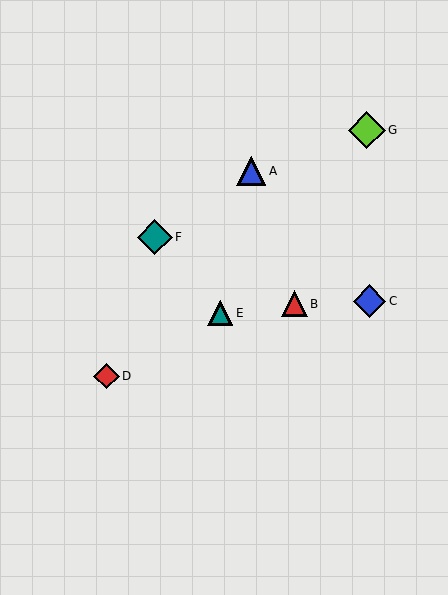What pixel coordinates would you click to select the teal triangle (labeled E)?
Click at (220, 313) to select the teal triangle E.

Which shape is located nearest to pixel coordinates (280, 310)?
The red triangle (labeled B) at (295, 304) is nearest to that location.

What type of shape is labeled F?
Shape F is a teal diamond.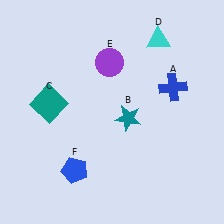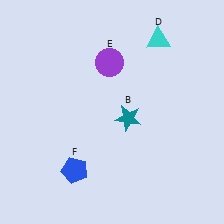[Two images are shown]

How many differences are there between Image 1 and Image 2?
There are 2 differences between the two images.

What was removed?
The teal square (C), the blue cross (A) were removed in Image 2.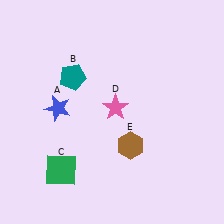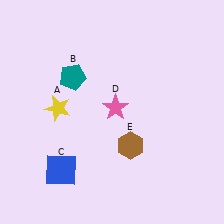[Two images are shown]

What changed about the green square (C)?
In Image 1, C is green. In Image 2, it changed to blue.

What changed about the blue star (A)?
In Image 1, A is blue. In Image 2, it changed to yellow.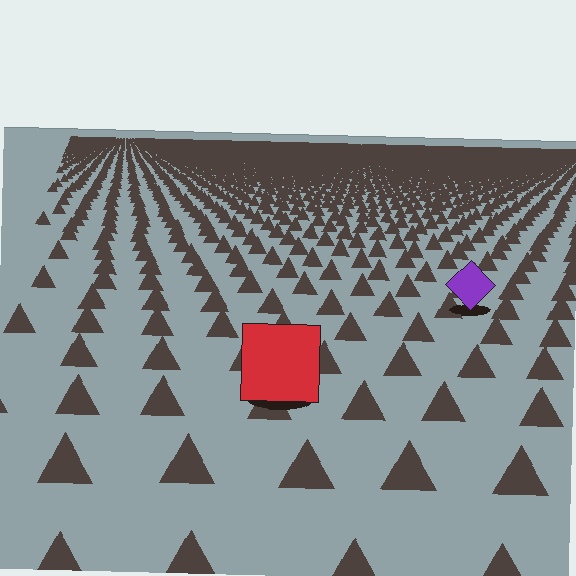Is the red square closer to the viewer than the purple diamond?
Yes. The red square is closer — you can tell from the texture gradient: the ground texture is coarser near it.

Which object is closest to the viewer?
The red square is closest. The texture marks near it are larger and more spread out.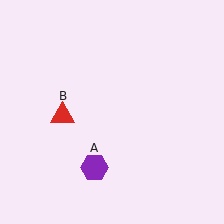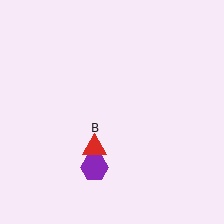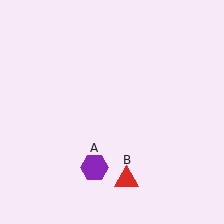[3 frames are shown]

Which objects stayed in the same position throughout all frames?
Purple hexagon (object A) remained stationary.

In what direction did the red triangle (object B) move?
The red triangle (object B) moved down and to the right.